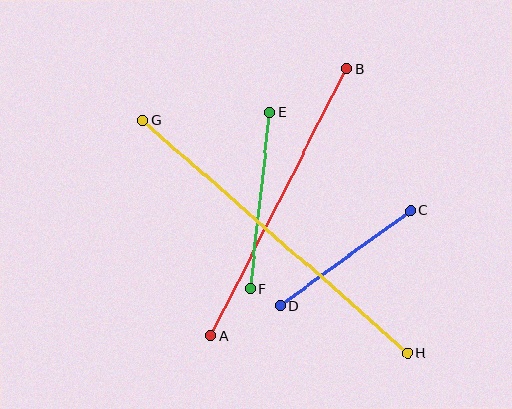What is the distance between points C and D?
The distance is approximately 161 pixels.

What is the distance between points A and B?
The distance is approximately 300 pixels.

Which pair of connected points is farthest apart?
Points G and H are farthest apart.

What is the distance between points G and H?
The distance is approximately 353 pixels.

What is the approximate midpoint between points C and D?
The midpoint is at approximately (345, 258) pixels.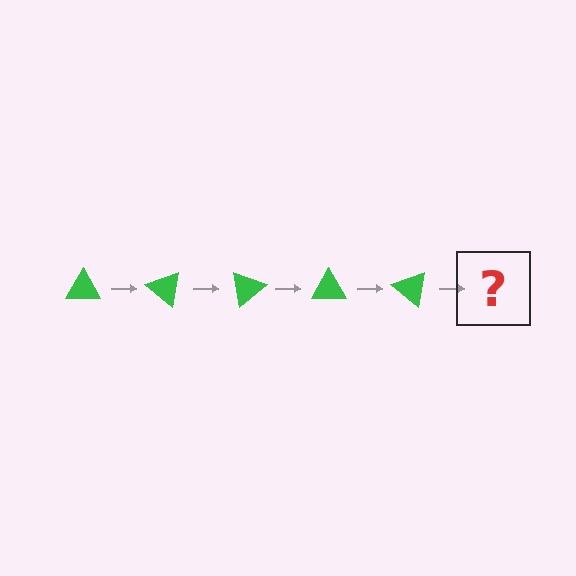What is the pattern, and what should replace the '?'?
The pattern is that the triangle rotates 40 degrees each step. The '?' should be a green triangle rotated 200 degrees.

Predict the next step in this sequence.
The next step is a green triangle rotated 200 degrees.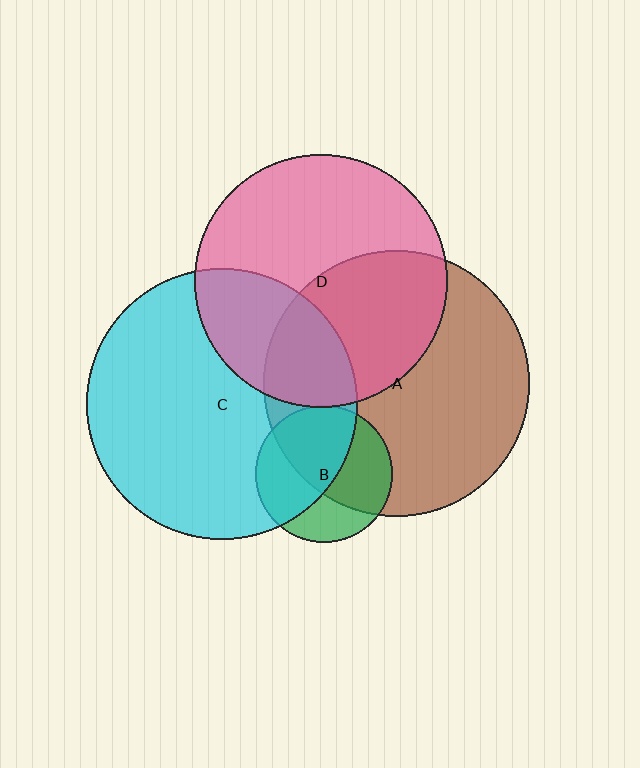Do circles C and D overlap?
Yes.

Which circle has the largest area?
Circle C (cyan).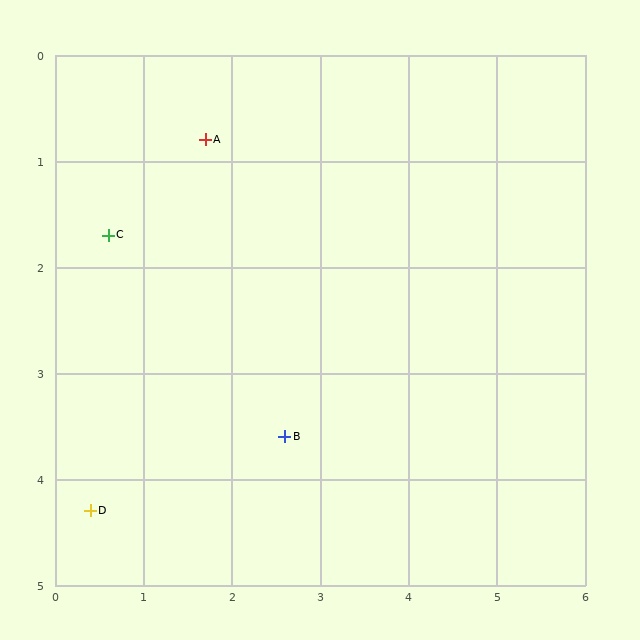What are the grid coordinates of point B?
Point B is at approximately (2.6, 3.6).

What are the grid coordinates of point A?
Point A is at approximately (1.7, 0.8).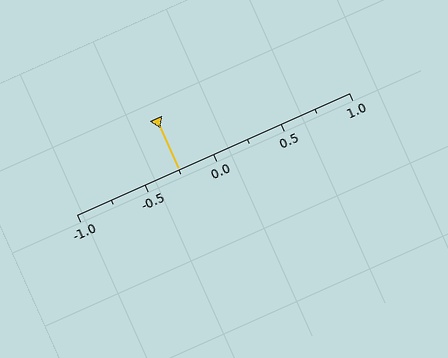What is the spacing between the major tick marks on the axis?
The major ticks are spaced 0.5 apart.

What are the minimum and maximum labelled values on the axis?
The axis runs from -1.0 to 1.0.